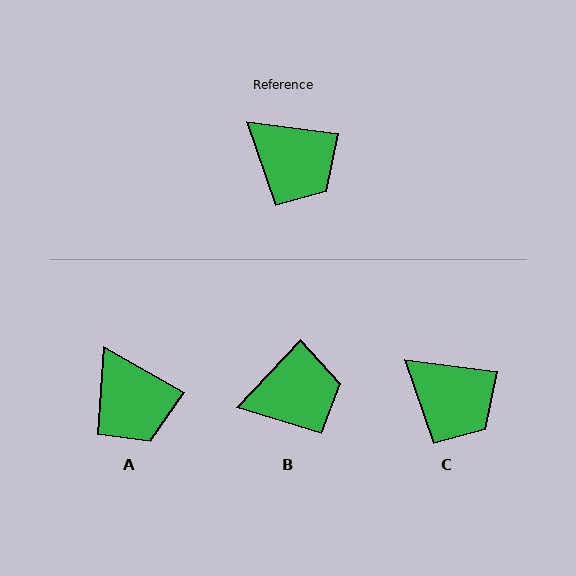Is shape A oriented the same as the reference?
No, it is off by about 23 degrees.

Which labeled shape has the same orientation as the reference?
C.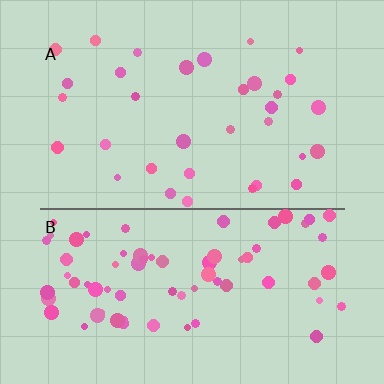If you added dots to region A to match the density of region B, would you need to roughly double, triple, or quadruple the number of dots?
Approximately double.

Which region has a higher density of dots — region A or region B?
B (the bottom).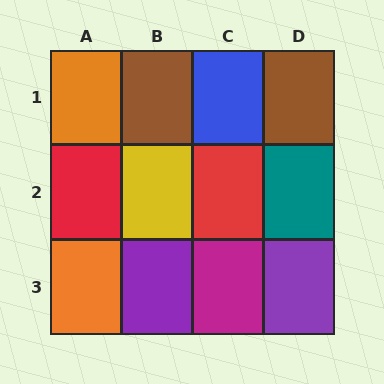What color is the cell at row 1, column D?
Brown.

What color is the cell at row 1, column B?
Brown.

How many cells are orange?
2 cells are orange.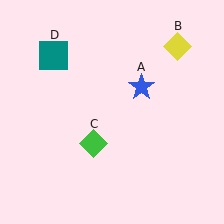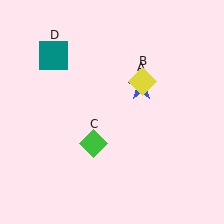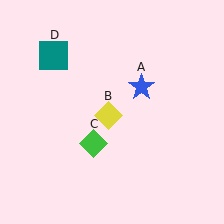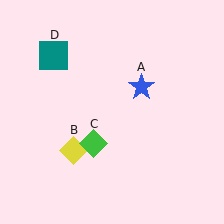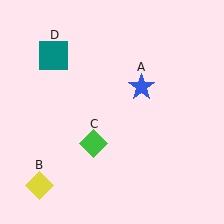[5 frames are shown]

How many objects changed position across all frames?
1 object changed position: yellow diamond (object B).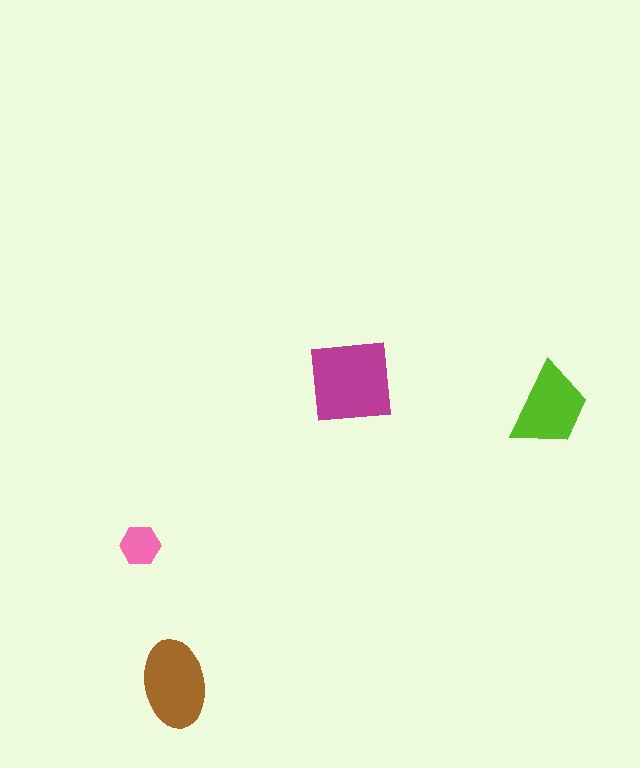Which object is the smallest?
The pink hexagon.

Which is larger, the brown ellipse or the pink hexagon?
The brown ellipse.